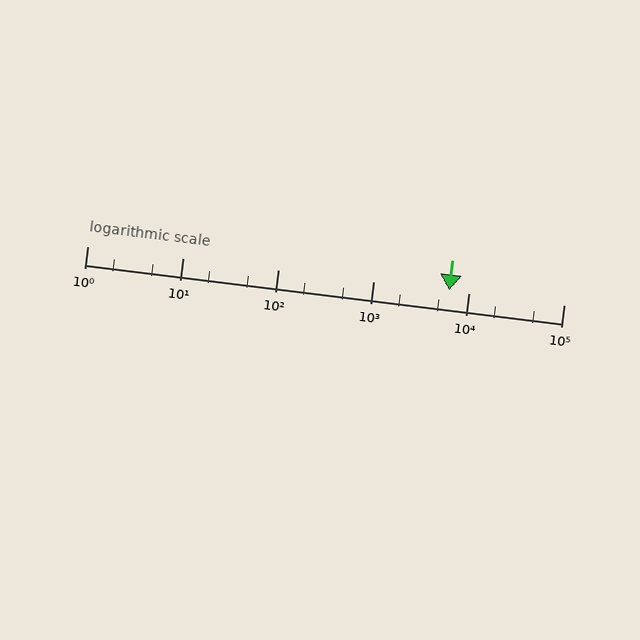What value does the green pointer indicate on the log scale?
The pointer indicates approximately 6200.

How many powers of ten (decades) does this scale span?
The scale spans 5 decades, from 1 to 100000.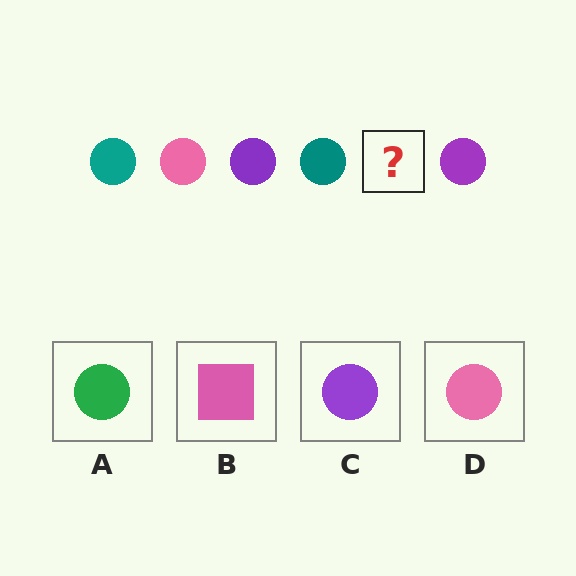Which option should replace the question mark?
Option D.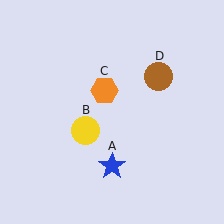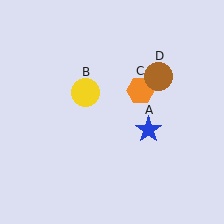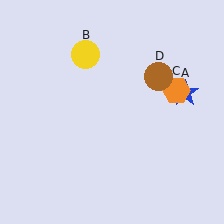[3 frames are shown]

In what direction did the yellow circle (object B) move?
The yellow circle (object B) moved up.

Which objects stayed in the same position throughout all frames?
Brown circle (object D) remained stationary.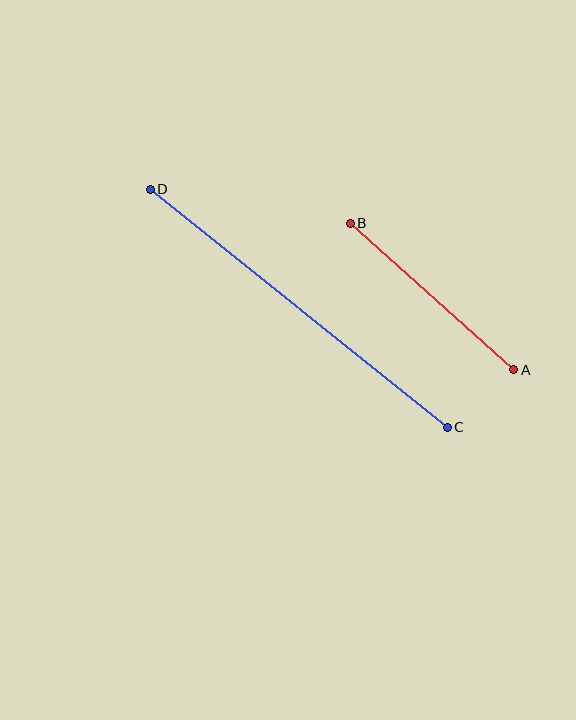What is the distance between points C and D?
The distance is approximately 381 pixels.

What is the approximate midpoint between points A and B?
The midpoint is at approximately (432, 297) pixels.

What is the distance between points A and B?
The distance is approximately 220 pixels.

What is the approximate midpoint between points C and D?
The midpoint is at approximately (299, 308) pixels.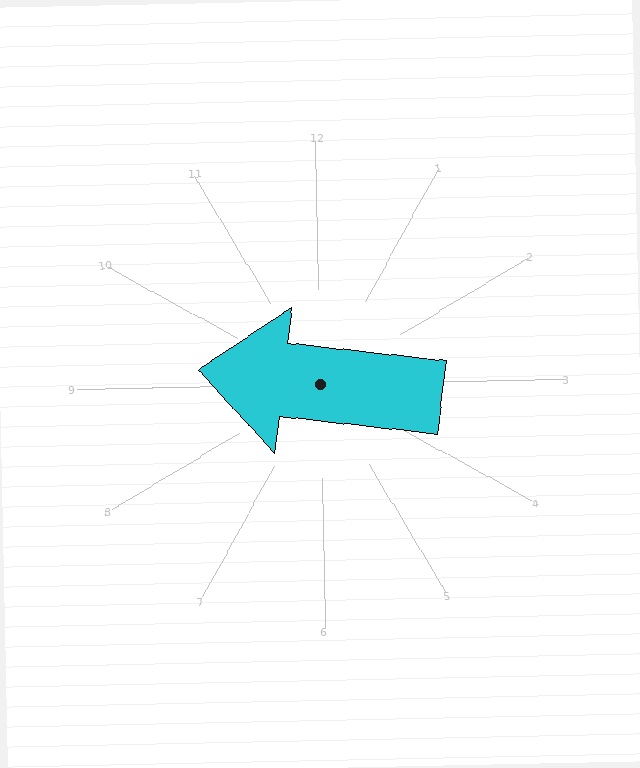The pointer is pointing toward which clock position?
Roughly 9 o'clock.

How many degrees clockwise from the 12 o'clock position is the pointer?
Approximately 278 degrees.